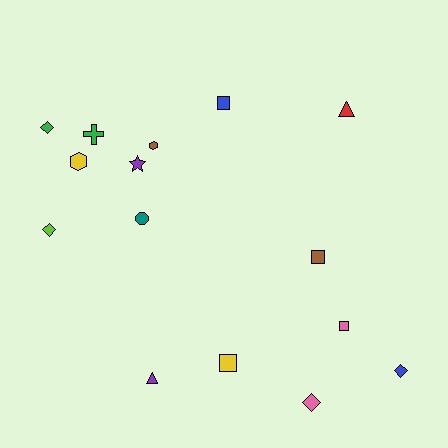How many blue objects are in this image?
There are 2 blue objects.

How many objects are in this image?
There are 15 objects.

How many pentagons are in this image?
There are no pentagons.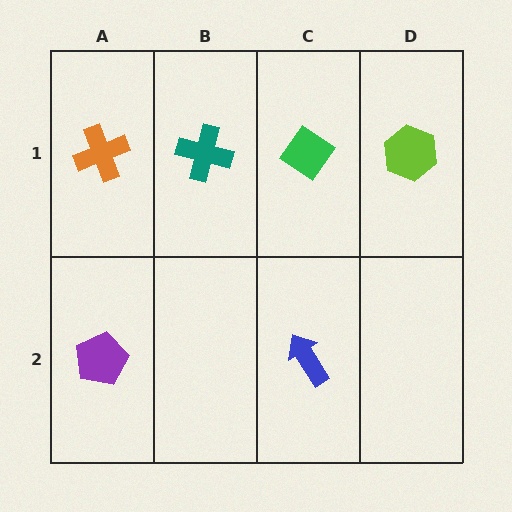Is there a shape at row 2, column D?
No, that cell is empty.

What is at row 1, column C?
A green diamond.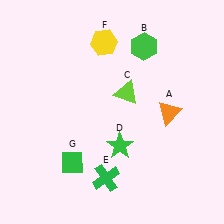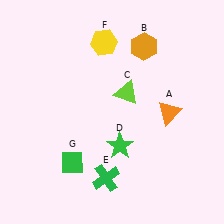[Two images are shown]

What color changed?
The hexagon (B) changed from green in Image 1 to orange in Image 2.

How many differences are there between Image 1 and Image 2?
There is 1 difference between the two images.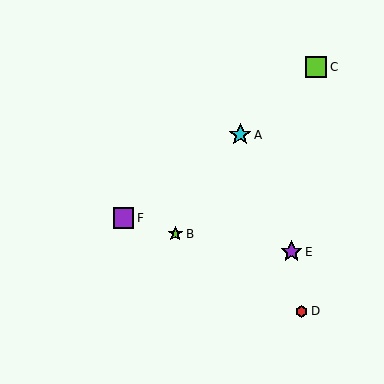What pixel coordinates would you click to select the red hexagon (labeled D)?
Click at (301, 311) to select the red hexagon D.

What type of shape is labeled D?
Shape D is a red hexagon.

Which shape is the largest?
The cyan star (labeled A) is the largest.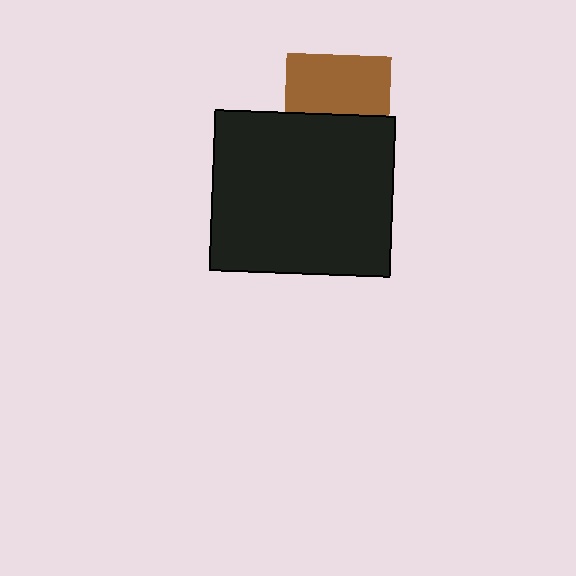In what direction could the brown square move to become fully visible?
The brown square could move up. That would shift it out from behind the black rectangle entirely.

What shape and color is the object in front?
The object in front is a black rectangle.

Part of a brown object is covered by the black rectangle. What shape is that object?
It is a square.